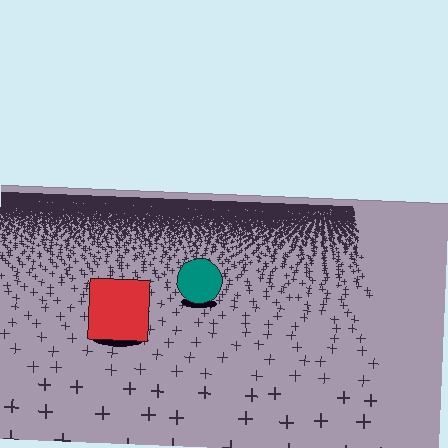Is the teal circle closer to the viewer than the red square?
No. The red square is closer — you can tell from the texture gradient: the ground texture is coarser near it.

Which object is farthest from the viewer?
The teal circle is farthest from the viewer. It appears smaller and the ground texture around it is denser.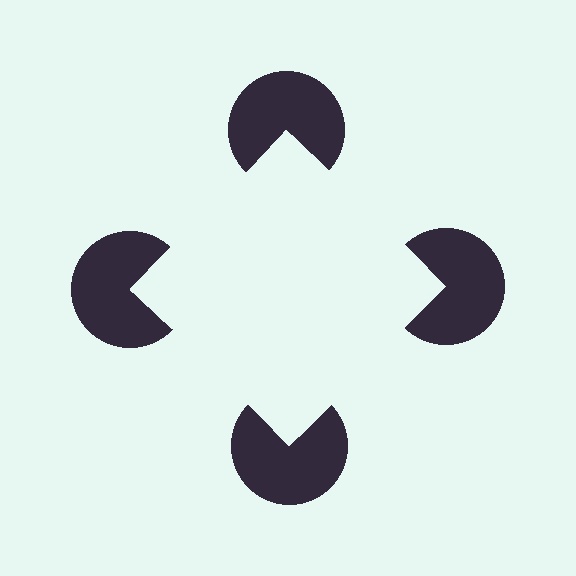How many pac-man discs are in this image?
There are 4 — one at each vertex of the illusory square.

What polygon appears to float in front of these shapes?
An illusory square — its edges are inferred from the aligned wedge cuts in the pac-man discs, not physically drawn.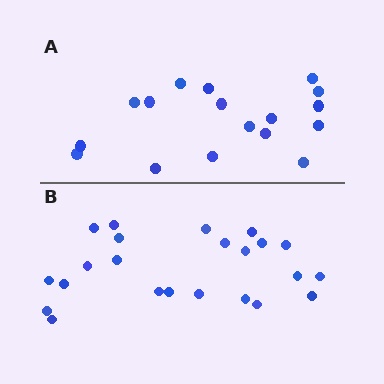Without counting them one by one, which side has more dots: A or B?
Region B (the bottom region) has more dots.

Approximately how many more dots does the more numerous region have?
Region B has about 6 more dots than region A.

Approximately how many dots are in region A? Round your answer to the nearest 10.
About 20 dots. (The exact count is 17, which rounds to 20.)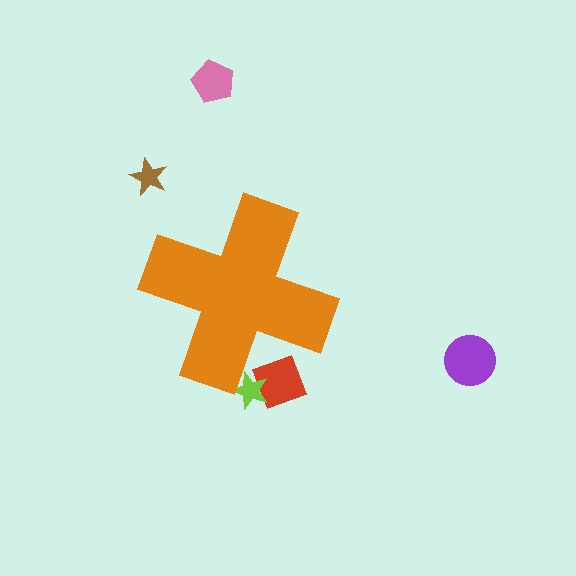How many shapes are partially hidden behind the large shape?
2 shapes are partially hidden.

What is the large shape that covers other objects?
An orange cross.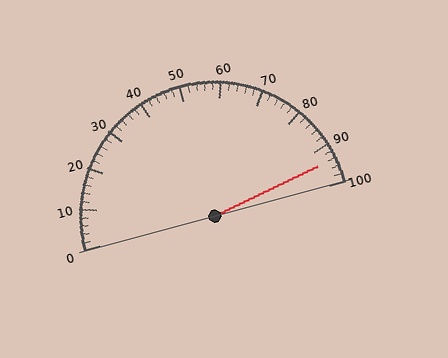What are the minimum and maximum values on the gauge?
The gauge ranges from 0 to 100.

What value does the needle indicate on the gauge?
The needle indicates approximately 94.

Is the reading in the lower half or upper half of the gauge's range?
The reading is in the upper half of the range (0 to 100).